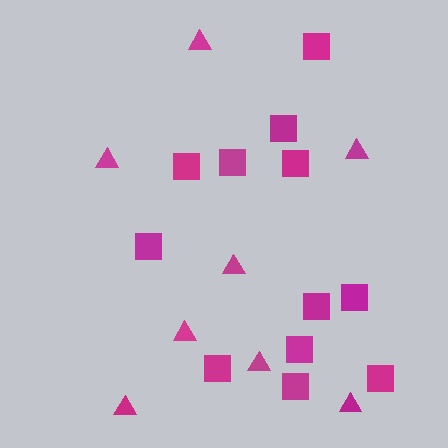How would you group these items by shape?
There are 2 groups: one group of triangles (8) and one group of squares (12).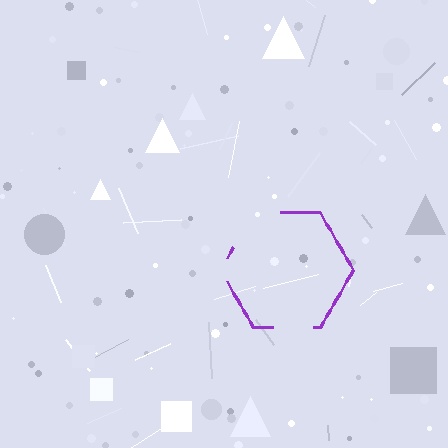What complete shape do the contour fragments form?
The contour fragments form a hexagon.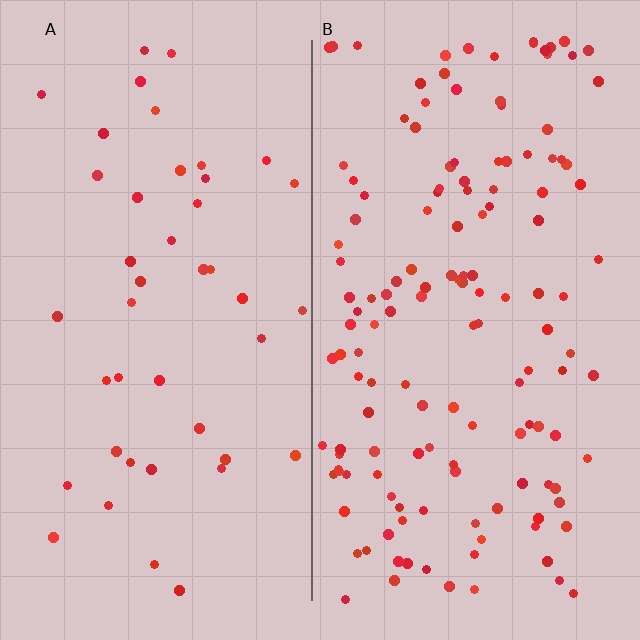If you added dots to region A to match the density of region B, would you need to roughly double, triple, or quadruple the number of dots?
Approximately triple.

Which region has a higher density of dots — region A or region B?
B (the right).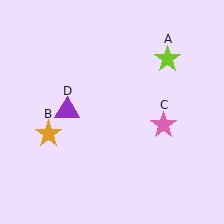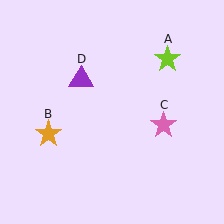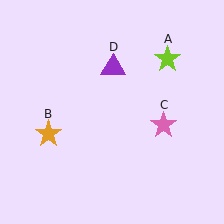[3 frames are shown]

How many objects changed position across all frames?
1 object changed position: purple triangle (object D).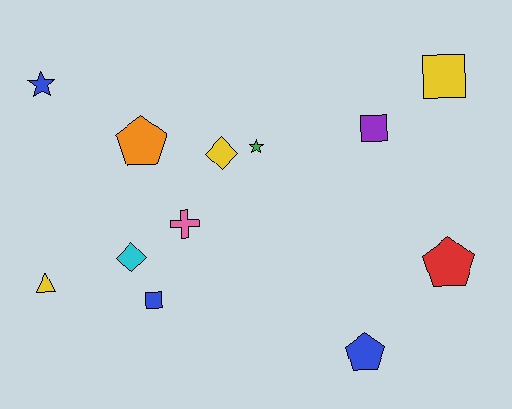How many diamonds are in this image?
There are 2 diamonds.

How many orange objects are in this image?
There is 1 orange object.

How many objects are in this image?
There are 12 objects.